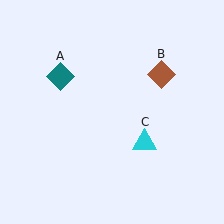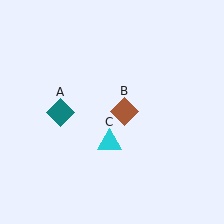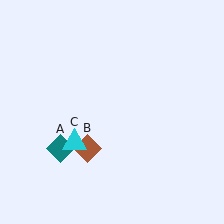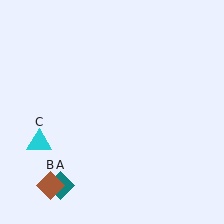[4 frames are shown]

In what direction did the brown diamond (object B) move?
The brown diamond (object B) moved down and to the left.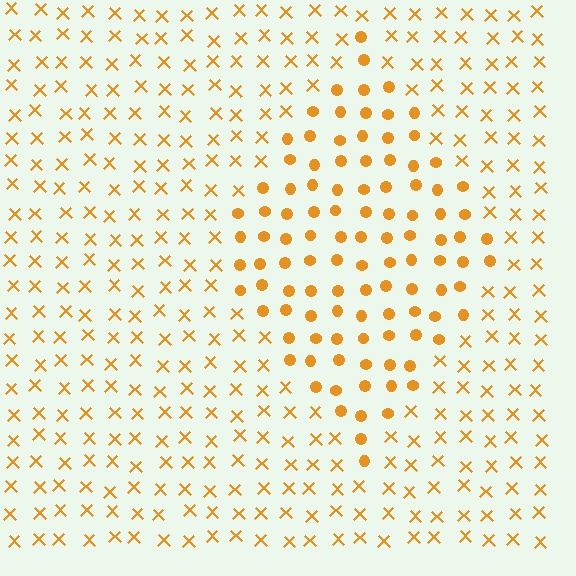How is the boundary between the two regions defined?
The boundary is defined by a change in element shape: circles inside vs. X marks outside. All elements share the same color and spacing.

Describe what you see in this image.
The image is filled with small orange elements arranged in a uniform grid. A diamond-shaped region contains circles, while the surrounding area contains X marks. The boundary is defined purely by the change in element shape.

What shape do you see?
I see a diamond.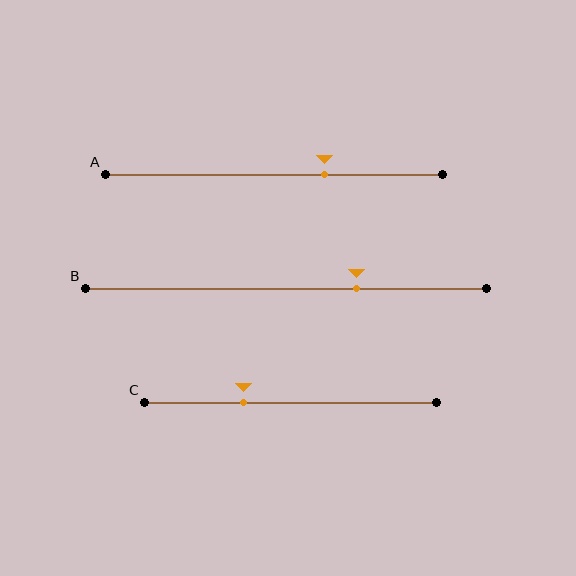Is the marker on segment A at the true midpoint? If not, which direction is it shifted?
No, the marker on segment A is shifted to the right by about 15% of the segment length.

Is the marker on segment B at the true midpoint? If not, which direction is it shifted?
No, the marker on segment B is shifted to the right by about 17% of the segment length.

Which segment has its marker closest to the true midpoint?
Segment A has its marker closest to the true midpoint.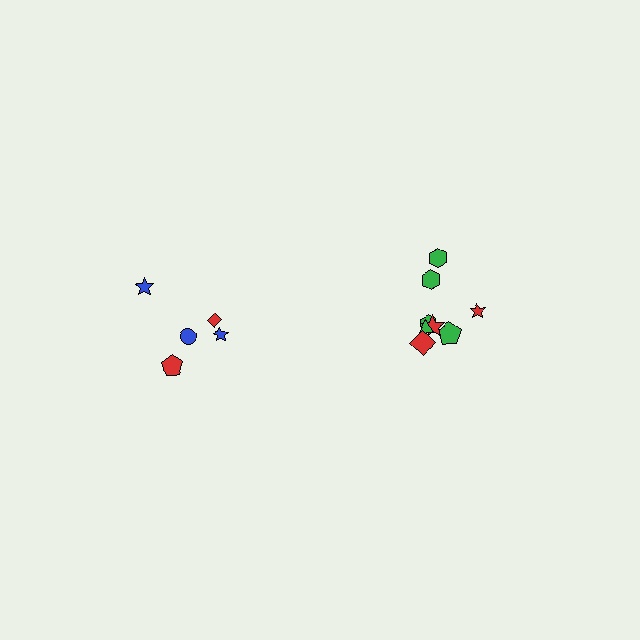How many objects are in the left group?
There are 5 objects.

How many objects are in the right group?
There are 8 objects.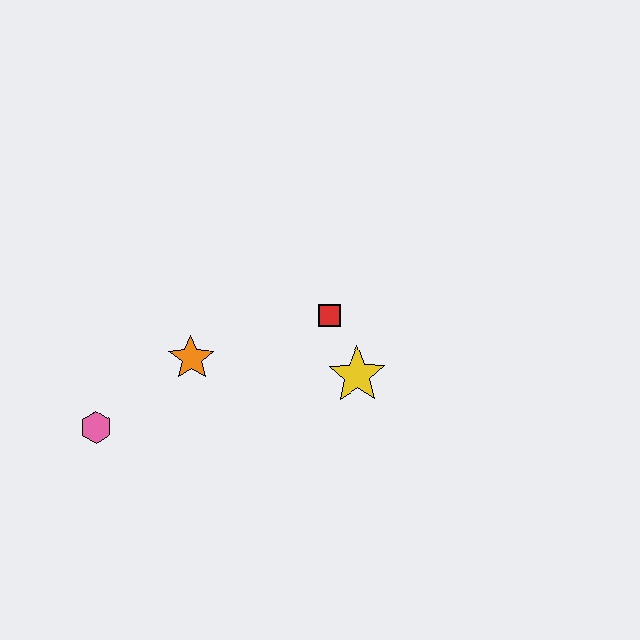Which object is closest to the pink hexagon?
The orange star is closest to the pink hexagon.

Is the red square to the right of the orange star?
Yes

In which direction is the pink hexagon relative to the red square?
The pink hexagon is to the left of the red square.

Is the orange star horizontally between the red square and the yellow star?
No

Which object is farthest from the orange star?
The yellow star is farthest from the orange star.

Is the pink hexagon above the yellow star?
No